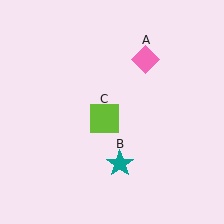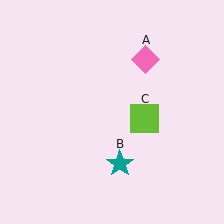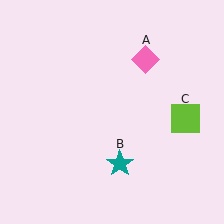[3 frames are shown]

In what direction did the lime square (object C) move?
The lime square (object C) moved right.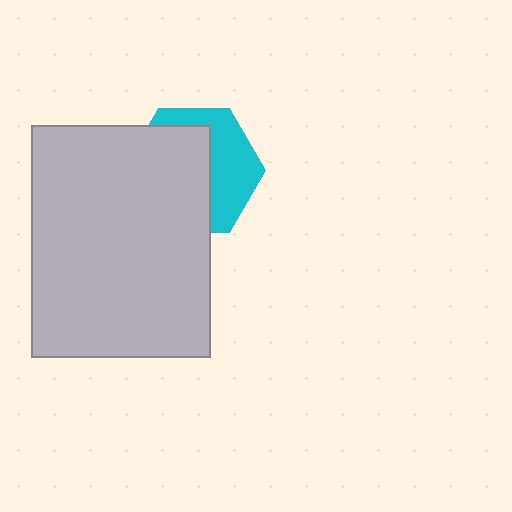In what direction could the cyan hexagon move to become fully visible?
The cyan hexagon could move right. That would shift it out from behind the light gray rectangle entirely.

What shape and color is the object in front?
The object in front is a light gray rectangle.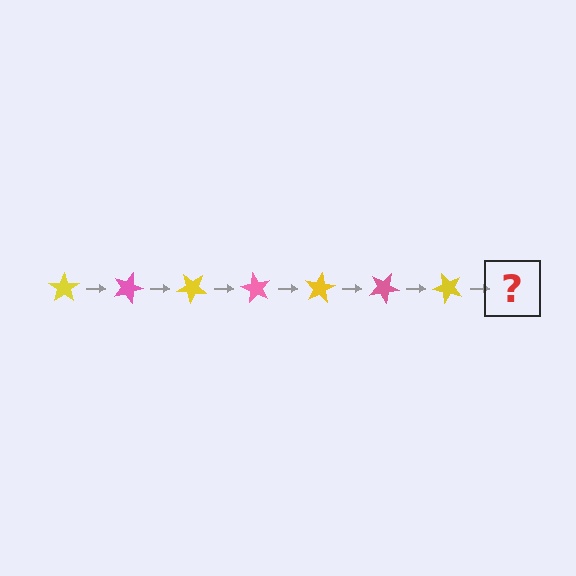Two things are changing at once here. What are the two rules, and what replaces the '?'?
The two rules are that it rotates 20 degrees each step and the color cycles through yellow and pink. The '?' should be a pink star, rotated 140 degrees from the start.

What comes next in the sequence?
The next element should be a pink star, rotated 140 degrees from the start.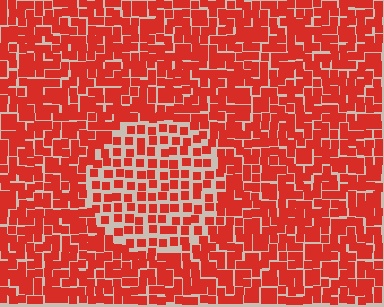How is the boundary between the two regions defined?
The boundary is defined by a change in element density (approximately 1.7x ratio). All elements are the same color, size, and shape.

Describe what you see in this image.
The image contains small red elements arranged at two different densities. A circle-shaped region is visible where the elements are less densely packed than the surrounding area.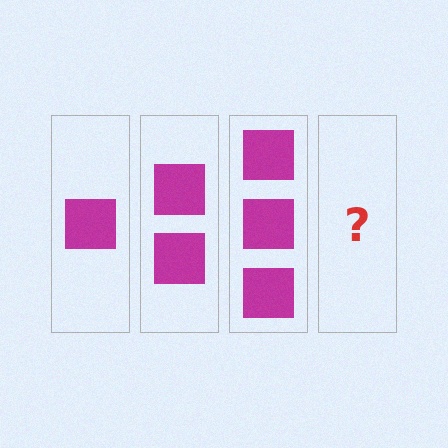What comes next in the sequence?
The next element should be 4 squares.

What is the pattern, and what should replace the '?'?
The pattern is that each step adds one more square. The '?' should be 4 squares.